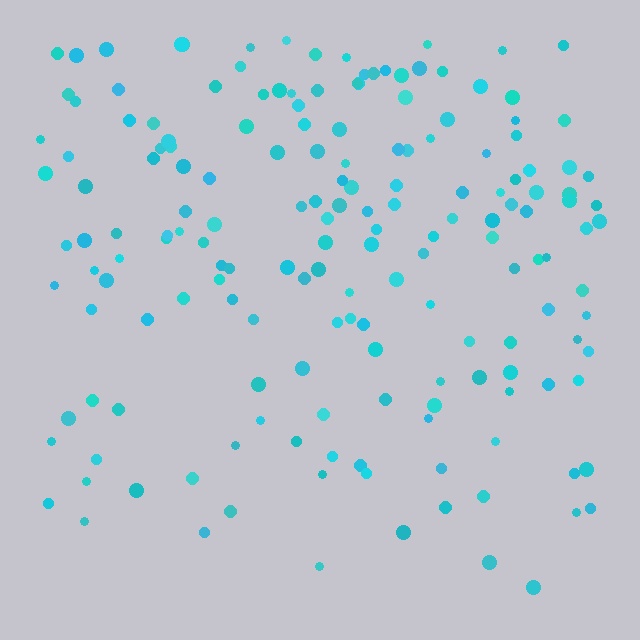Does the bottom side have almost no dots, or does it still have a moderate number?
Still a moderate number, just noticeably fewer than the top.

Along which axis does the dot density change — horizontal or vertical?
Vertical.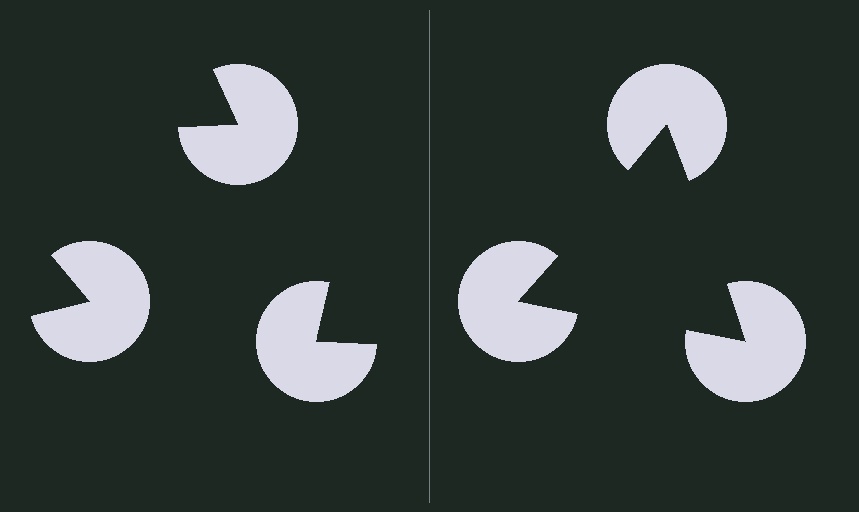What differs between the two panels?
The pac-man discs are positioned identically on both sides; only the wedge orientations differ. On the right they align to a triangle; on the left they are misaligned.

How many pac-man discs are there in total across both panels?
6 — 3 on each side.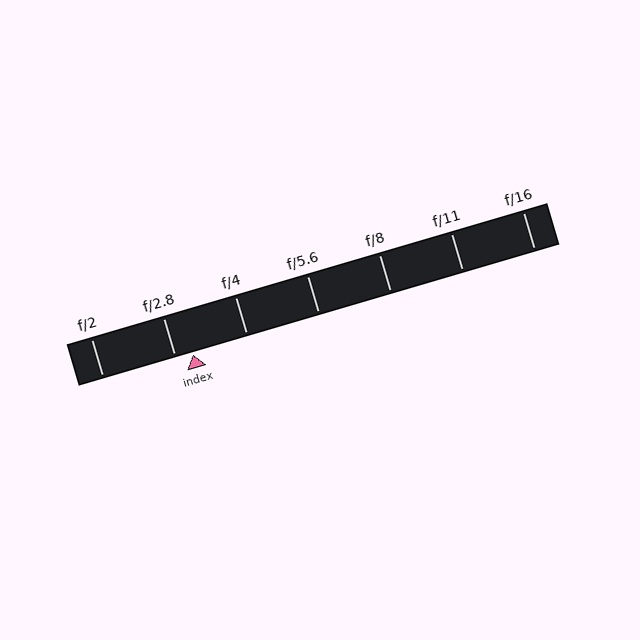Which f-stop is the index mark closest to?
The index mark is closest to f/2.8.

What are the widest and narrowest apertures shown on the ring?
The widest aperture shown is f/2 and the narrowest is f/16.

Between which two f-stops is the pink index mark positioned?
The index mark is between f/2.8 and f/4.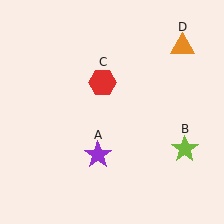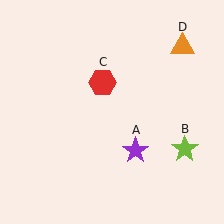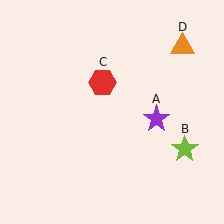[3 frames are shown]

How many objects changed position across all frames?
1 object changed position: purple star (object A).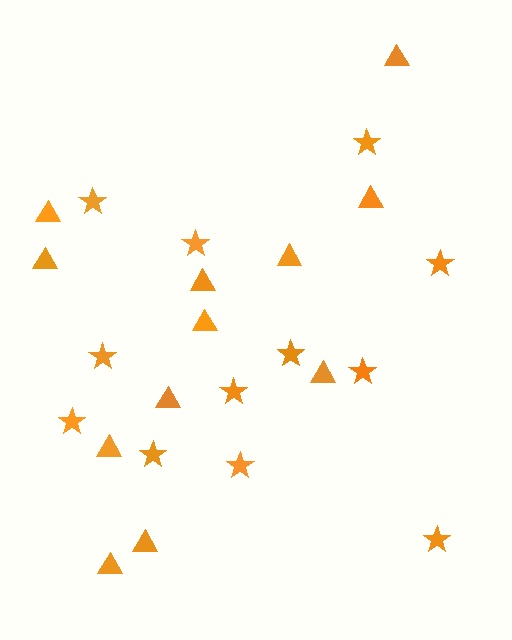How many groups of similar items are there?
There are 2 groups: one group of stars (12) and one group of triangles (12).